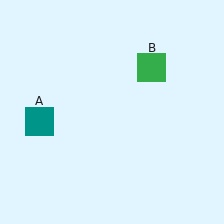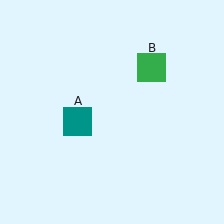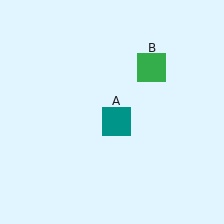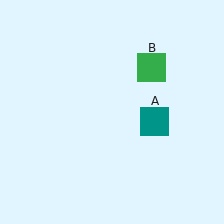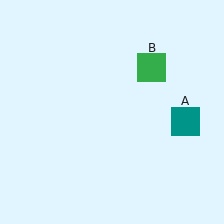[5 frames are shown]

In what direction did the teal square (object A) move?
The teal square (object A) moved right.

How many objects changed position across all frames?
1 object changed position: teal square (object A).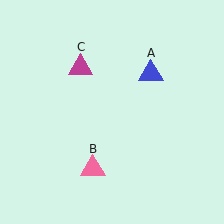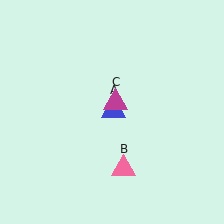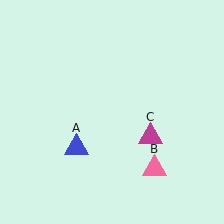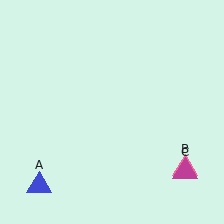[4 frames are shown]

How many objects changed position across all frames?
3 objects changed position: blue triangle (object A), pink triangle (object B), magenta triangle (object C).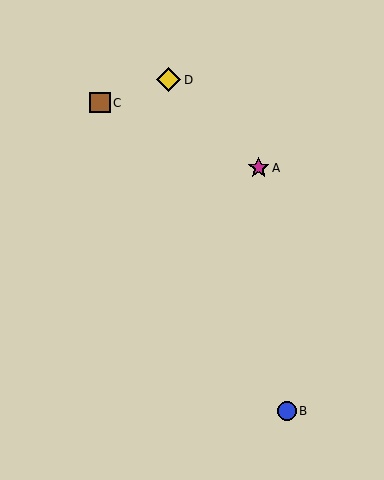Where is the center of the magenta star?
The center of the magenta star is at (259, 168).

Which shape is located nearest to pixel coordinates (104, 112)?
The brown square (labeled C) at (100, 103) is nearest to that location.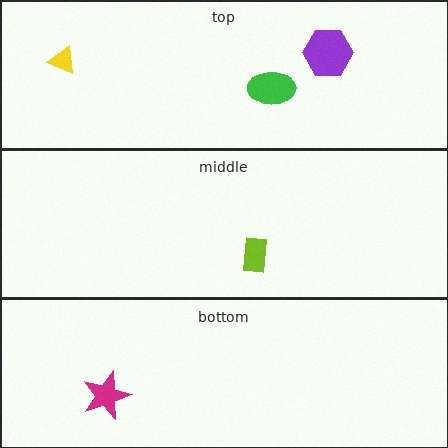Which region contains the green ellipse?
The top region.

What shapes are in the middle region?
The lime rectangle.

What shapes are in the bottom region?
The magenta star.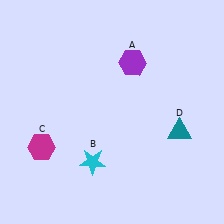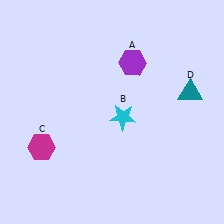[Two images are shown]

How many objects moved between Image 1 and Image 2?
2 objects moved between the two images.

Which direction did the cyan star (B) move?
The cyan star (B) moved up.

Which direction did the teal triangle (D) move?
The teal triangle (D) moved up.